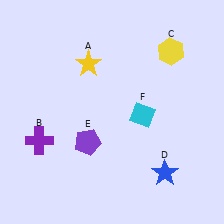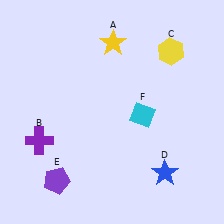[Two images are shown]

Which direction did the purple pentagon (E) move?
The purple pentagon (E) moved down.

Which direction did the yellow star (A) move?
The yellow star (A) moved right.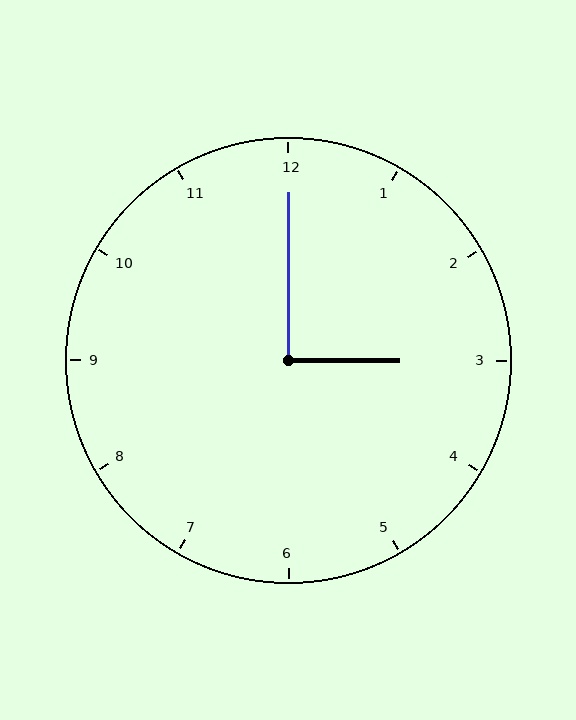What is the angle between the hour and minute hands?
Approximately 90 degrees.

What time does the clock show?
3:00.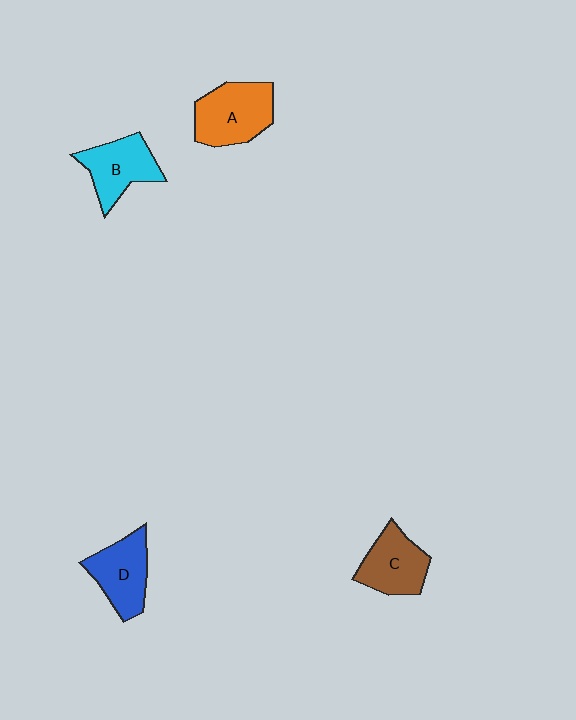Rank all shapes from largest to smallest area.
From largest to smallest: A (orange), D (blue), B (cyan), C (brown).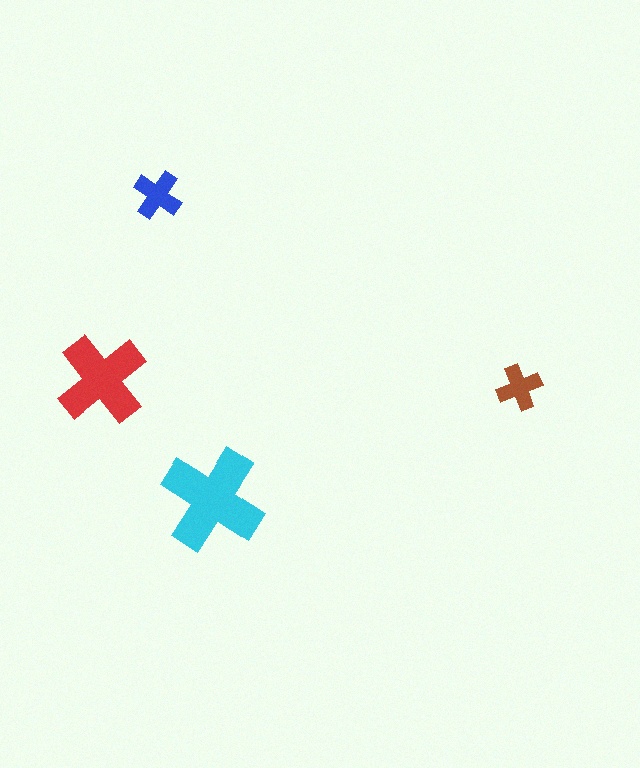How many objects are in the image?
There are 4 objects in the image.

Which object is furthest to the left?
The red cross is leftmost.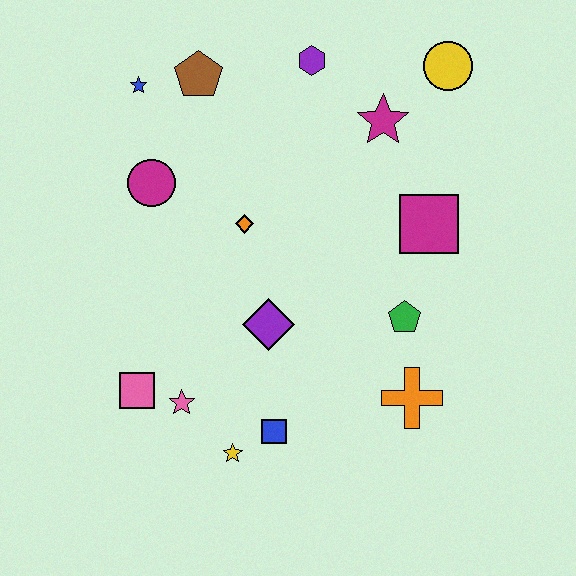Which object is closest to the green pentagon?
The orange cross is closest to the green pentagon.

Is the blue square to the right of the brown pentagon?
Yes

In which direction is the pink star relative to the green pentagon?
The pink star is to the left of the green pentagon.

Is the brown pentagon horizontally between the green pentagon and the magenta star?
No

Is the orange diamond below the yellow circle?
Yes